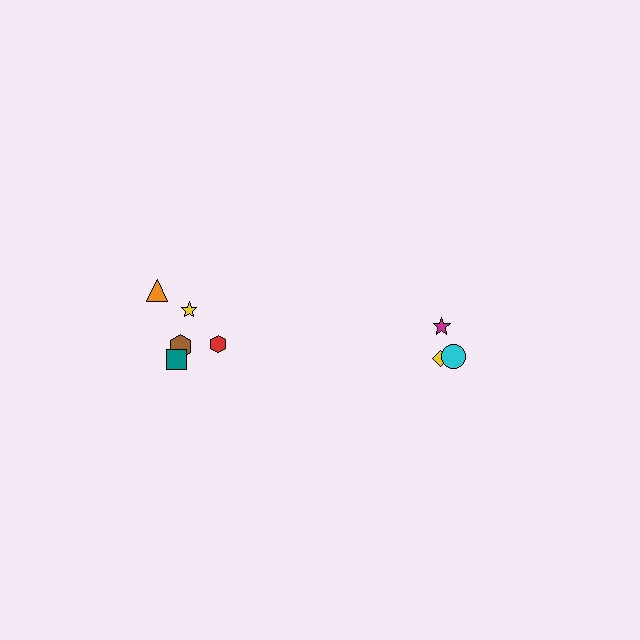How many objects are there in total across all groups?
There are 8 objects.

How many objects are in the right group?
There are 3 objects.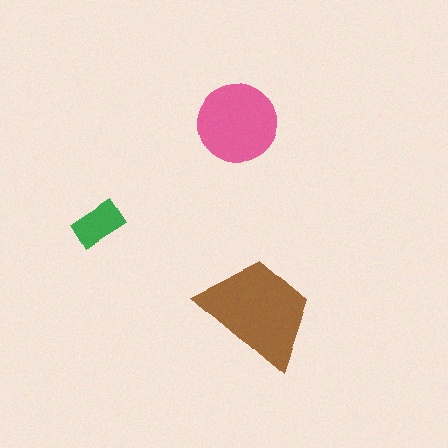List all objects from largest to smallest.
The brown trapezoid, the pink circle, the green rectangle.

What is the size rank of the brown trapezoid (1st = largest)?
1st.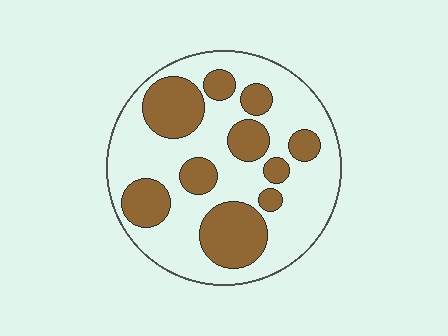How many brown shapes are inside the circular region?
10.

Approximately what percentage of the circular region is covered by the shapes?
Approximately 35%.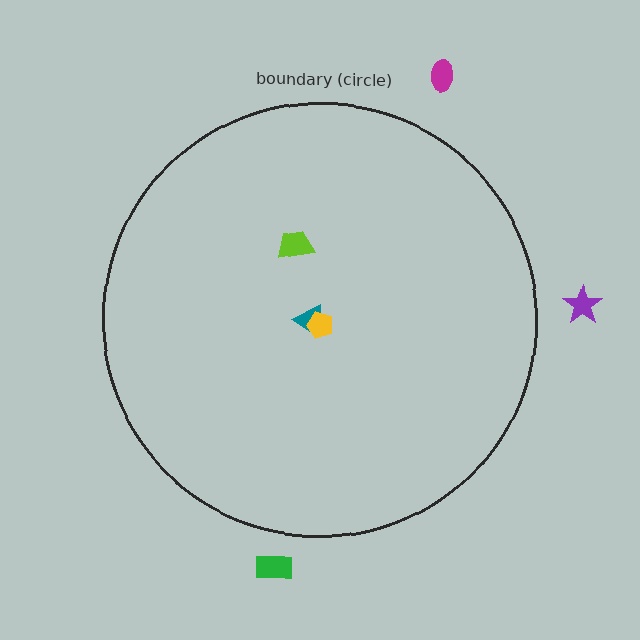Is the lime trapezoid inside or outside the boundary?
Inside.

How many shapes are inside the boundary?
3 inside, 3 outside.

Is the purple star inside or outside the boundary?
Outside.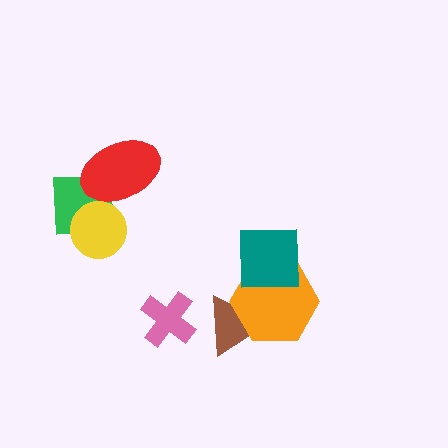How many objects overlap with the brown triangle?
1 object overlaps with the brown triangle.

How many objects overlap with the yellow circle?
2 objects overlap with the yellow circle.